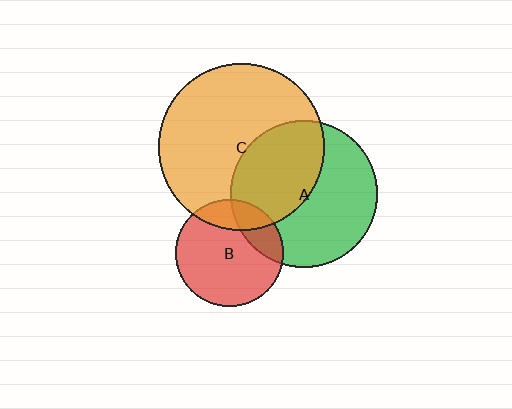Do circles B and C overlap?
Yes.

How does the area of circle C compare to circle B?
Approximately 2.4 times.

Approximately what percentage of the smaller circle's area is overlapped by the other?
Approximately 20%.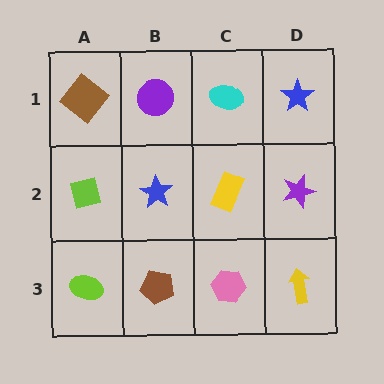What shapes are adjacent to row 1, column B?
A blue star (row 2, column B), a brown diamond (row 1, column A), a cyan ellipse (row 1, column C).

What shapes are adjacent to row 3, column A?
A lime square (row 2, column A), a brown pentagon (row 3, column B).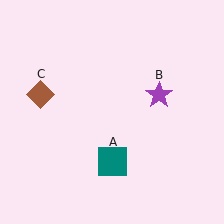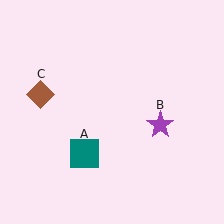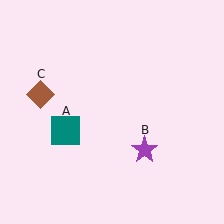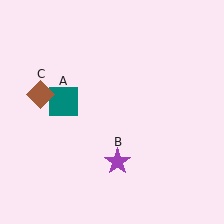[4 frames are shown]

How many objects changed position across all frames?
2 objects changed position: teal square (object A), purple star (object B).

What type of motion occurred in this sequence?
The teal square (object A), purple star (object B) rotated clockwise around the center of the scene.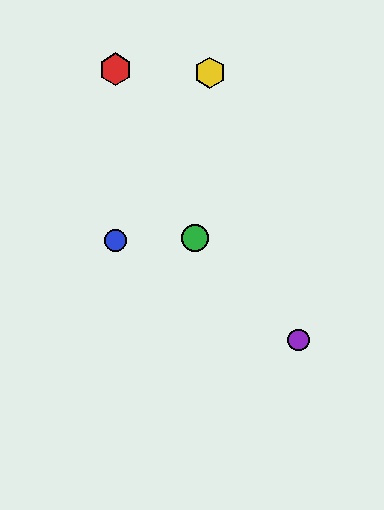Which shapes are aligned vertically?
The red hexagon, the blue circle are aligned vertically.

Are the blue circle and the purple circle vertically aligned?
No, the blue circle is at x≈116 and the purple circle is at x≈299.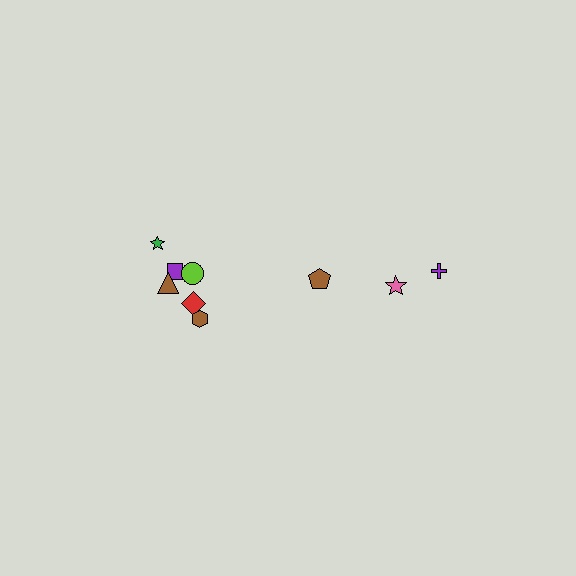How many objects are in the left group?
There are 6 objects.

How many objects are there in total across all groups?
There are 9 objects.